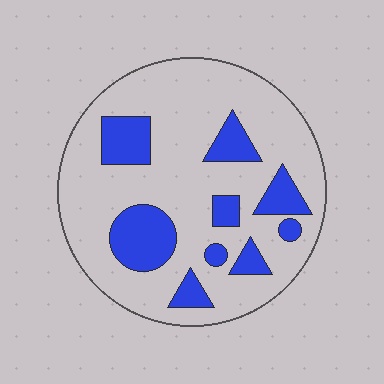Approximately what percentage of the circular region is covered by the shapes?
Approximately 25%.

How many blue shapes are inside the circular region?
9.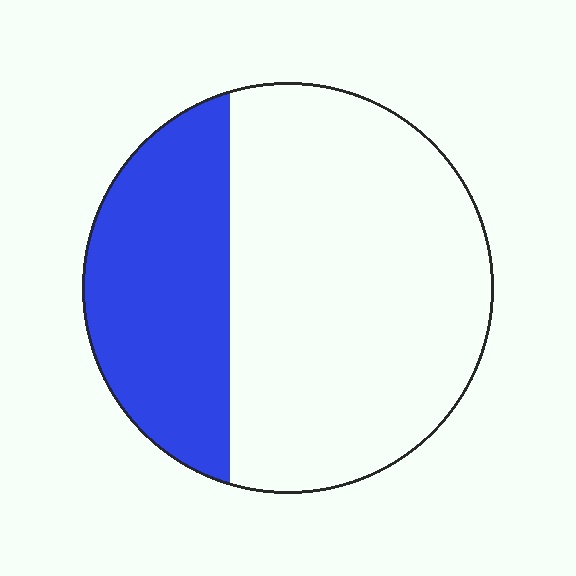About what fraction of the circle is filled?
About one third (1/3).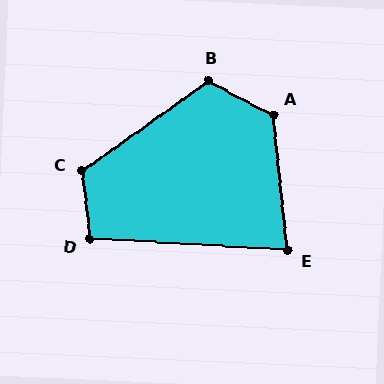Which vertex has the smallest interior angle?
E, at approximately 81 degrees.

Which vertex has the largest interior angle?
A, at approximately 123 degrees.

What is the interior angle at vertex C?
Approximately 119 degrees (obtuse).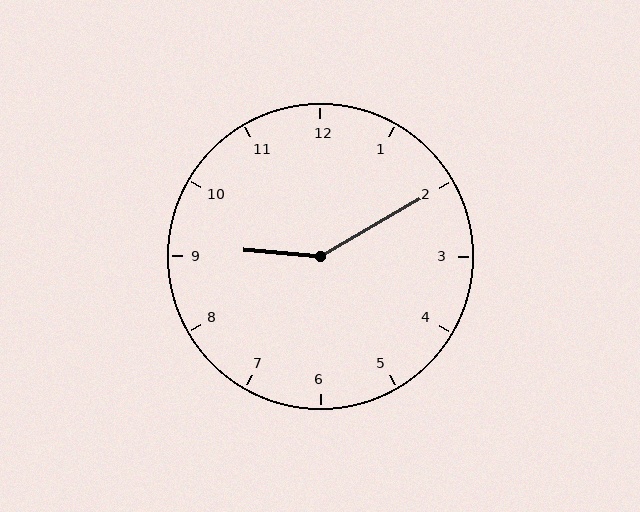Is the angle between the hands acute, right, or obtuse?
It is obtuse.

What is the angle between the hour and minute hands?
Approximately 145 degrees.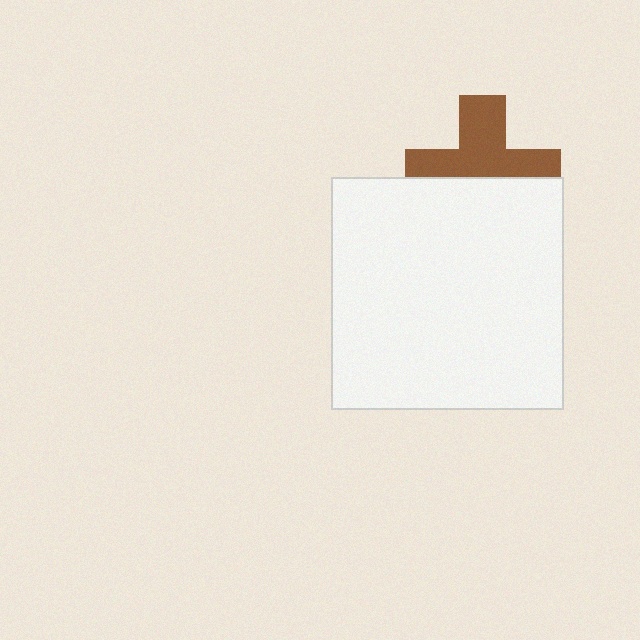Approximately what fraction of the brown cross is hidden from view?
Roughly 44% of the brown cross is hidden behind the white square.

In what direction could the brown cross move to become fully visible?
The brown cross could move up. That would shift it out from behind the white square entirely.